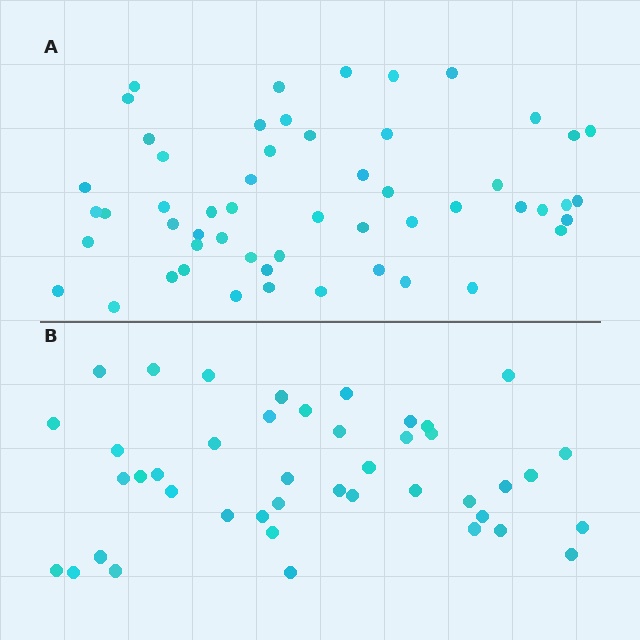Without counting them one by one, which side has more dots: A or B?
Region A (the top region) has more dots.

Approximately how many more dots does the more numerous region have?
Region A has roughly 12 or so more dots than region B.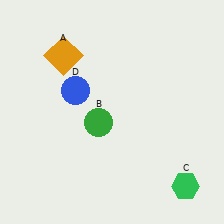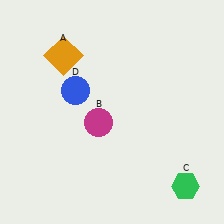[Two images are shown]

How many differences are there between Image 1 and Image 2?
There is 1 difference between the two images.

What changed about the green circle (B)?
In Image 1, B is green. In Image 2, it changed to magenta.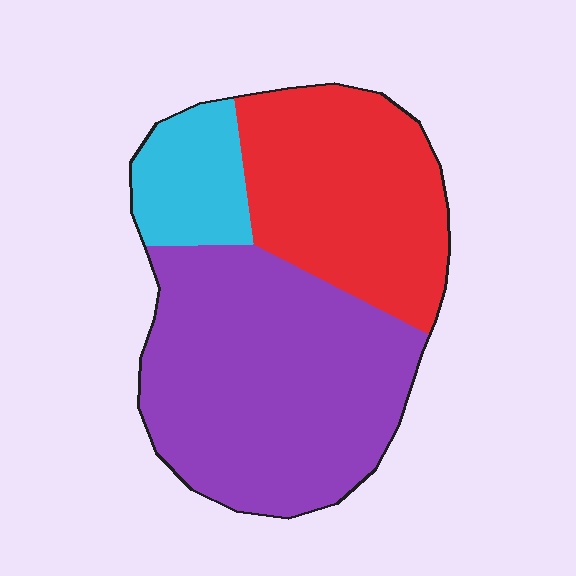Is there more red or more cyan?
Red.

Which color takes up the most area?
Purple, at roughly 50%.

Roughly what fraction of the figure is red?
Red covers 34% of the figure.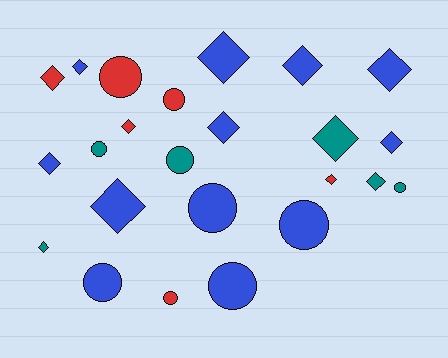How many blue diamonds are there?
There are 8 blue diamonds.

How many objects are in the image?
There are 24 objects.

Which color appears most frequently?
Blue, with 12 objects.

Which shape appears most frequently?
Diamond, with 14 objects.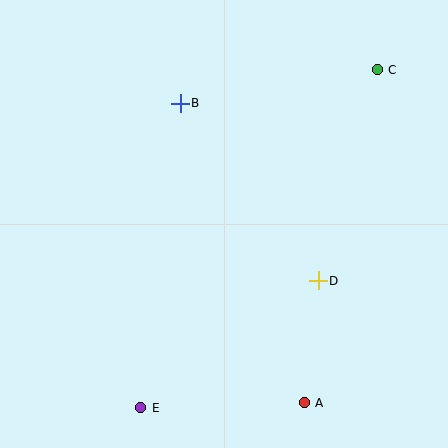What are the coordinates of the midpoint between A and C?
The midpoint between A and C is at (341, 236).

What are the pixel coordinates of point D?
Point D is at (318, 281).